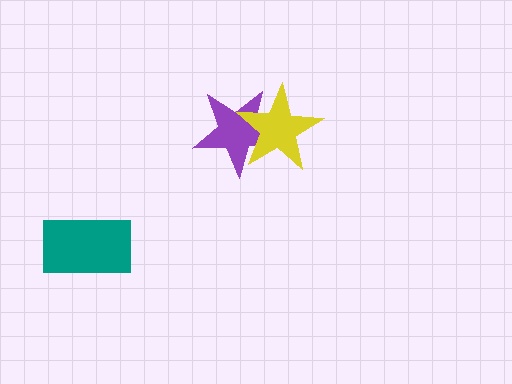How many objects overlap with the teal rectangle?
0 objects overlap with the teal rectangle.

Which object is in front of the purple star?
The yellow star is in front of the purple star.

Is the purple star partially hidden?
Yes, it is partially covered by another shape.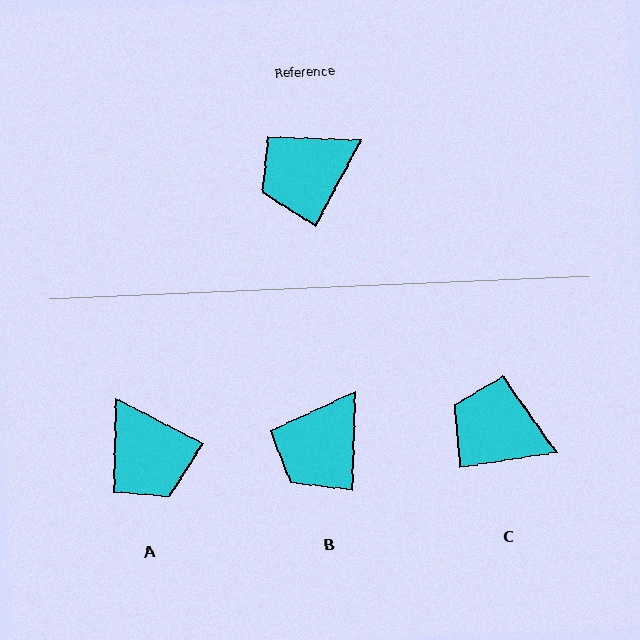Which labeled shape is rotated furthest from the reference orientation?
A, about 91 degrees away.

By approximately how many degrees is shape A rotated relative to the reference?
Approximately 91 degrees counter-clockwise.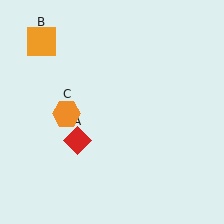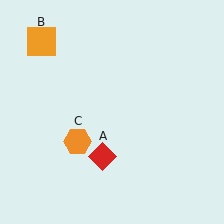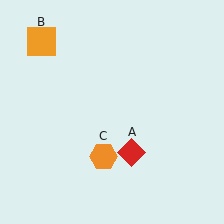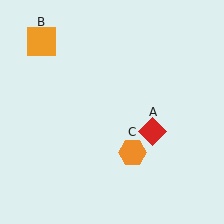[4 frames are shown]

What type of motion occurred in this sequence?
The red diamond (object A), orange hexagon (object C) rotated counterclockwise around the center of the scene.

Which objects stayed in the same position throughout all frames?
Orange square (object B) remained stationary.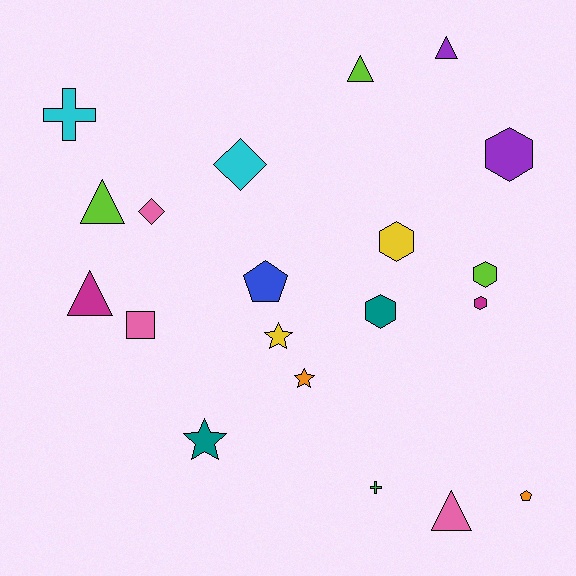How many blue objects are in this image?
There is 1 blue object.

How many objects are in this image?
There are 20 objects.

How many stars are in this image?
There are 3 stars.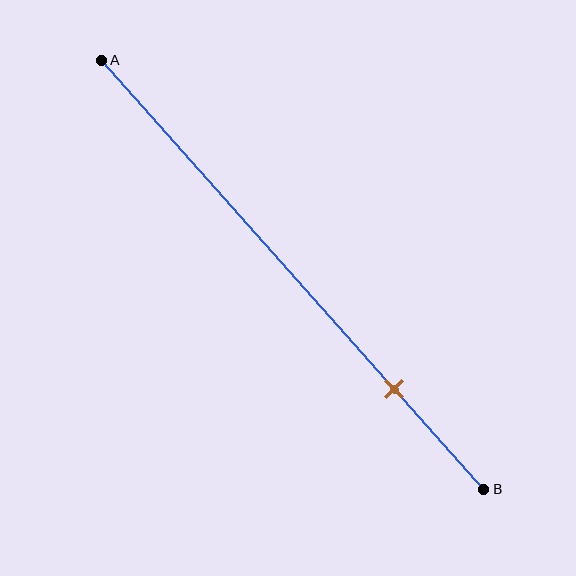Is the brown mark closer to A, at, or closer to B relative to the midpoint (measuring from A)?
The brown mark is closer to point B than the midpoint of segment AB.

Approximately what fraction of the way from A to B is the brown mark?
The brown mark is approximately 75% of the way from A to B.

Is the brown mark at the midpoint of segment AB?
No, the mark is at about 75% from A, not at the 50% midpoint.